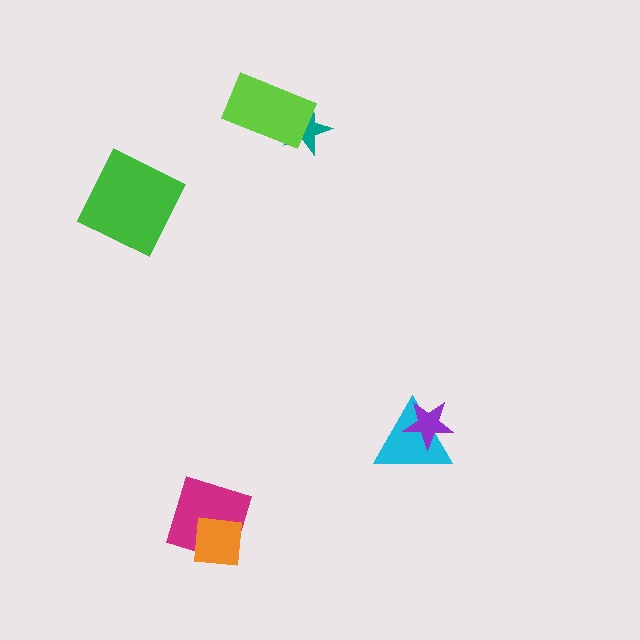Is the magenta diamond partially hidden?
Yes, it is partially covered by another shape.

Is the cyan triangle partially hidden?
Yes, it is partially covered by another shape.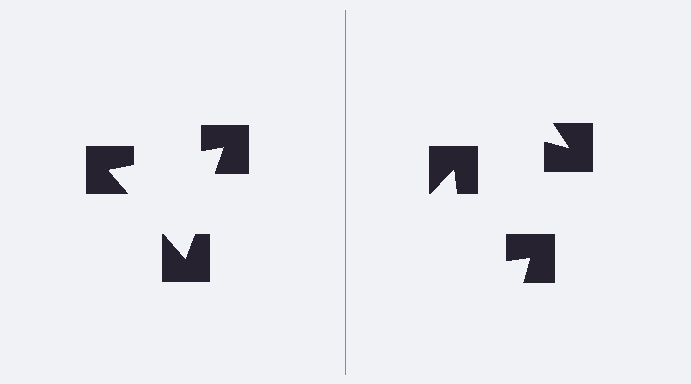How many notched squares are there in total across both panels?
6 — 3 on each side.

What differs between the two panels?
The notched squares are positioned identically on both sides; only the wedge orientations differ. On the left they align to a triangle; on the right they are misaligned.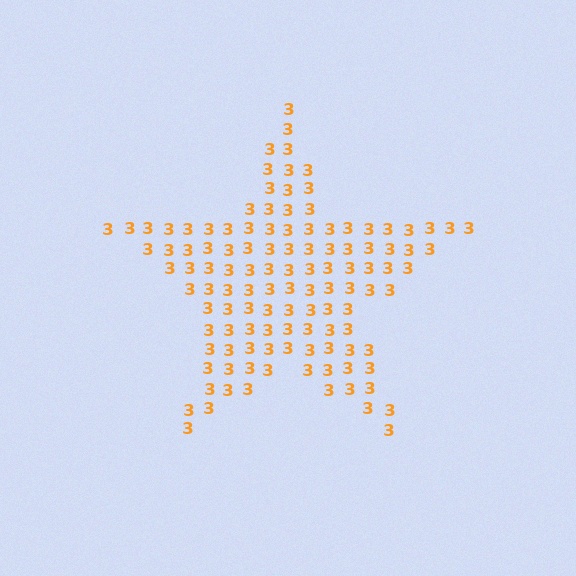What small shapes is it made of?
It is made of small digit 3's.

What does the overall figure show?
The overall figure shows a star.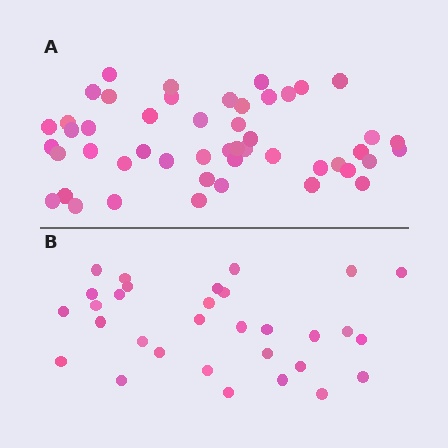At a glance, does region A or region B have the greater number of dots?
Region A (the top region) has more dots.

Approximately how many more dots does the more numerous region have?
Region A has approximately 20 more dots than region B.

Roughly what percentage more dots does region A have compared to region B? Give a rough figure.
About 60% more.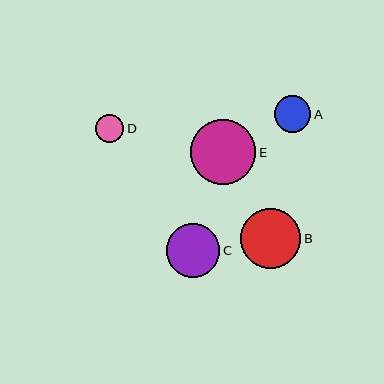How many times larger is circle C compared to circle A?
Circle C is approximately 1.5 times the size of circle A.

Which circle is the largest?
Circle E is the largest with a size of approximately 65 pixels.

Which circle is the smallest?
Circle D is the smallest with a size of approximately 28 pixels.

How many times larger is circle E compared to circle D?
Circle E is approximately 2.3 times the size of circle D.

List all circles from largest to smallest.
From largest to smallest: E, B, C, A, D.